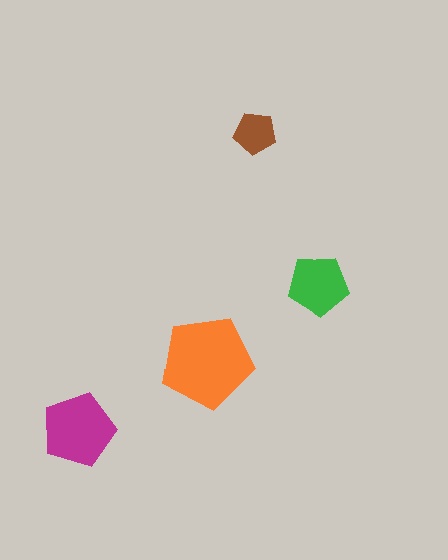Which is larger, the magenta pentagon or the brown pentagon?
The magenta one.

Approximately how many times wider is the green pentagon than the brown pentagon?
About 1.5 times wider.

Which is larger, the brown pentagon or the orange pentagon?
The orange one.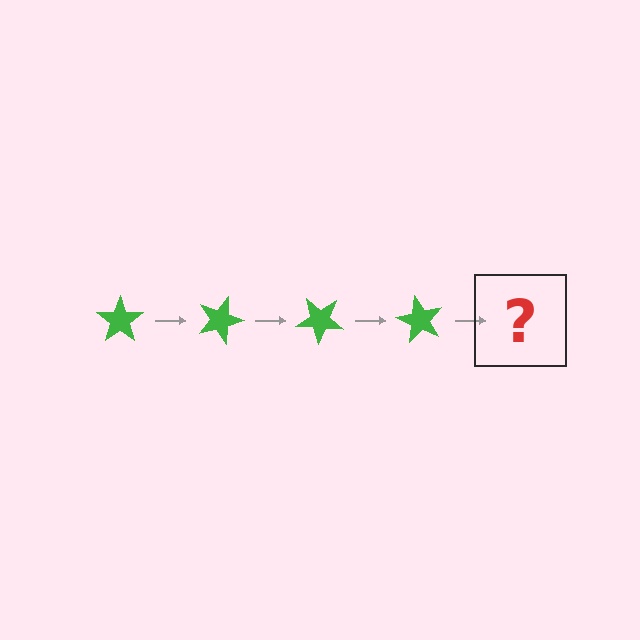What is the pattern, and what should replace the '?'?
The pattern is that the star rotates 20 degrees each step. The '?' should be a green star rotated 80 degrees.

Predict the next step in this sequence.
The next step is a green star rotated 80 degrees.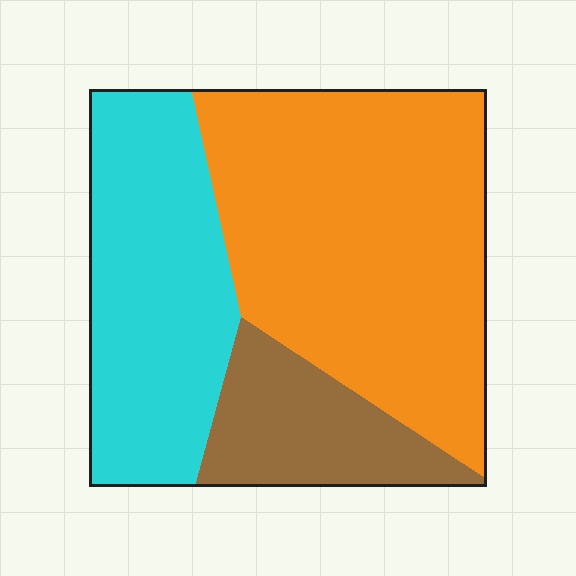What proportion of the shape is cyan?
Cyan takes up about one third (1/3) of the shape.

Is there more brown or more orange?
Orange.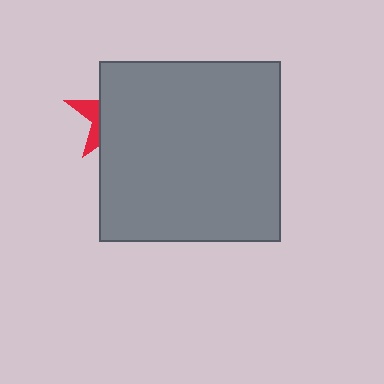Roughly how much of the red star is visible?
A small part of it is visible (roughly 26%).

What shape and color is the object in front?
The object in front is a gray square.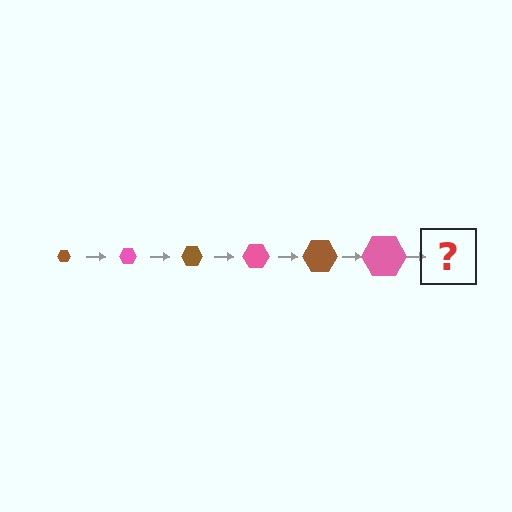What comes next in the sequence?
The next element should be a brown hexagon, larger than the previous one.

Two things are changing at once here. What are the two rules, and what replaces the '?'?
The two rules are that the hexagon grows larger each step and the color cycles through brown and pink. The '?' should be a brown hexagon, larger than the previous one.